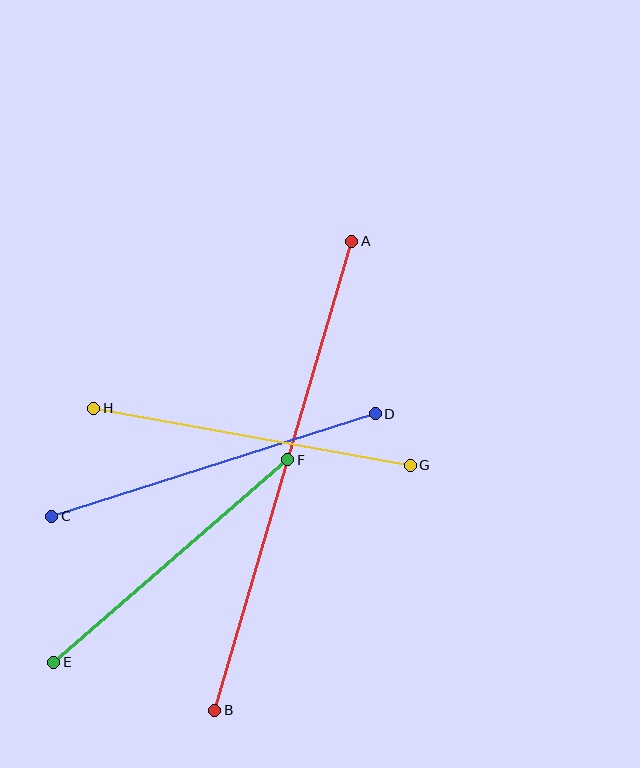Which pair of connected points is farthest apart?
Points A and B are farthest apart.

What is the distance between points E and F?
The distance is approximately 309 pixels.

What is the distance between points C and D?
The distance is approximately 340 pixels.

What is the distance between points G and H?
The distance is approximately 321 pixels.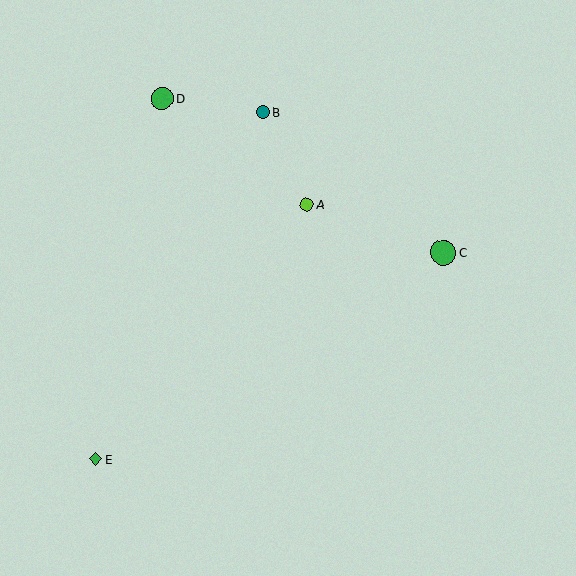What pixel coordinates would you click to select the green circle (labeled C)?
Click at (443, 253) to select the green circle C.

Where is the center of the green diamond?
The center of the green diamond is at (96, 459).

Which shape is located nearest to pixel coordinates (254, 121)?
The teal circle (labeled B) at (263, 113) is nearest to that location.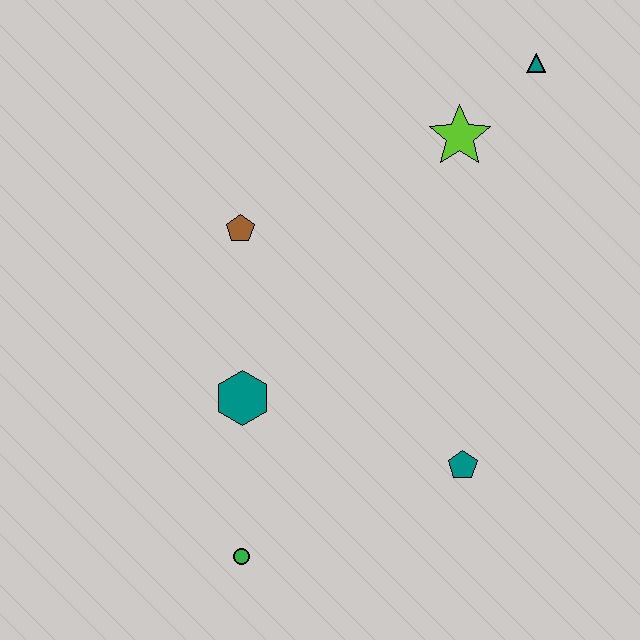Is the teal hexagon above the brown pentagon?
No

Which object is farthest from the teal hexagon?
The teal triangle is farthest from the teal hexagon.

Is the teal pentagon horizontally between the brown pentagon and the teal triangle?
Yes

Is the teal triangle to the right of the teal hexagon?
Yes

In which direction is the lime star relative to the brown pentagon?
The lime star is to the right of the brown pentagon.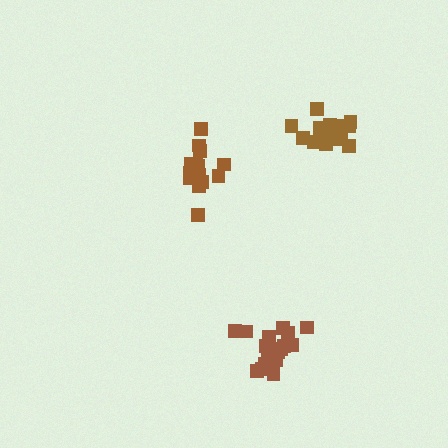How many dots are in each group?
Group 1: 17 dots, Group 2: 15 dots, Group 3: 20 dots (52 total).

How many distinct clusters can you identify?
There are 3 distinct clusters.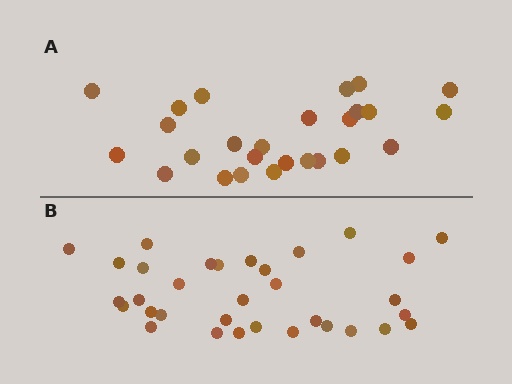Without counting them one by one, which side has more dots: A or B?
Region B (the bottom region) has more dots.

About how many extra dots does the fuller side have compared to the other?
Region B has roughly 8 or so more dots than region A.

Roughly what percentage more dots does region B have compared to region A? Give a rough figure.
About 25% more.